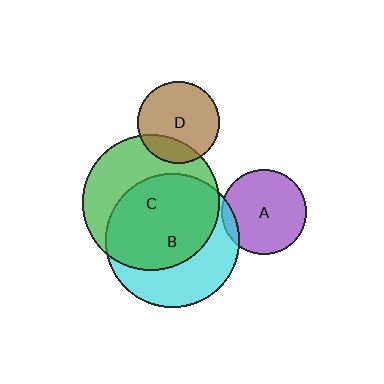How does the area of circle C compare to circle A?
Approximately 2.6 times.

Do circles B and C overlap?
Yes.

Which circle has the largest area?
Circle C (green).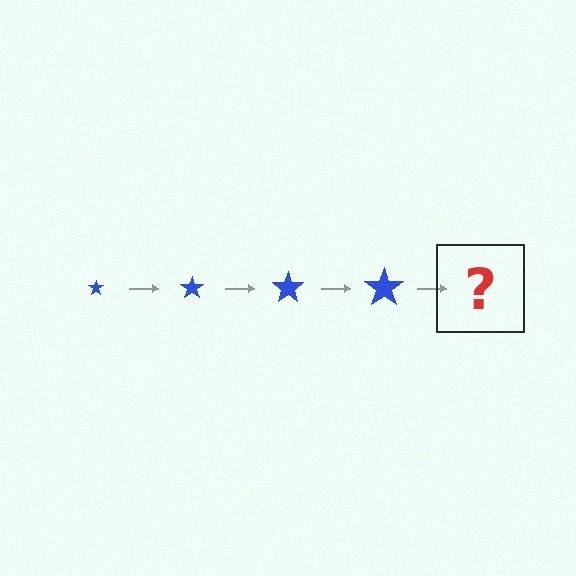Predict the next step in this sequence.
The next step is a blue star, larger than the previous one.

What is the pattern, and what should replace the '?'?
The pattern is that the star gets progressively larger each step. The '?' should be a blue star, larger than the previous one.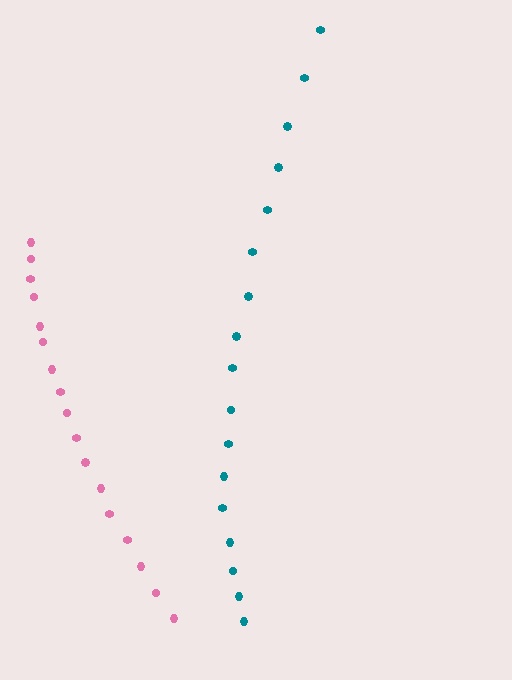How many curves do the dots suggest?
There are 2 distinct paths.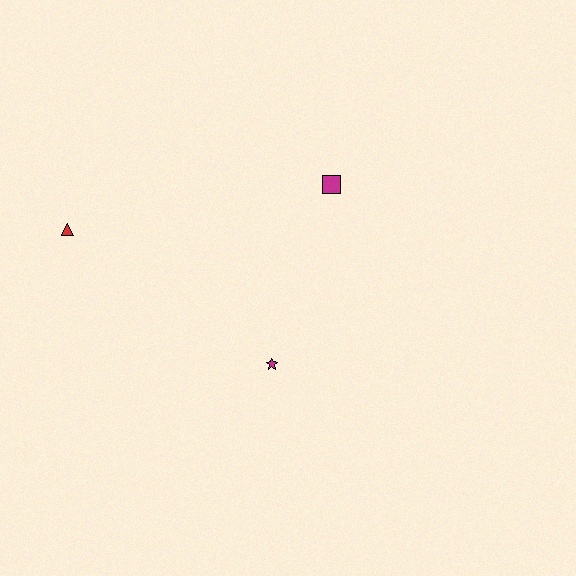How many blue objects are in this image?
There are no blue objects.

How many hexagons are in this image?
There are no hexagons.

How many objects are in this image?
There are 3 objects.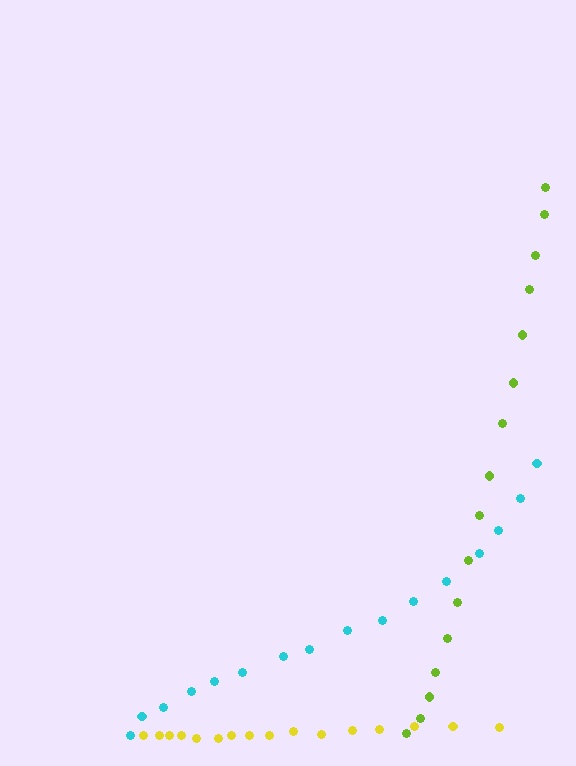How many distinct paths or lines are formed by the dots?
There are 3 distinct paths.